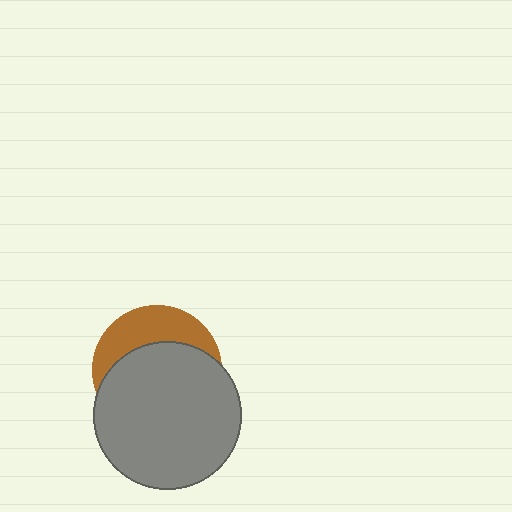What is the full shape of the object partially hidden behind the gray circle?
The partially hidden object is a brown circle.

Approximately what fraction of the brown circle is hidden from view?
Roughly 66% of the brown circle is hidden behind the gray circle.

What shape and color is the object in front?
The object in front is a gray circle.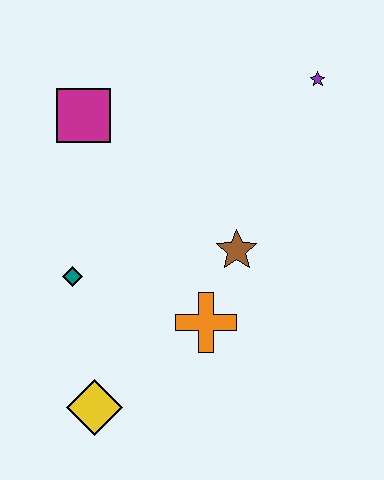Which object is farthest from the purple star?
The yellow diamond is farthest from the purple star.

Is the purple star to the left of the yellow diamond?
No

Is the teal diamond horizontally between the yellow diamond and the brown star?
No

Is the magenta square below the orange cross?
No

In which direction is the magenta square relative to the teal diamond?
The magenta square is above the teal diamond.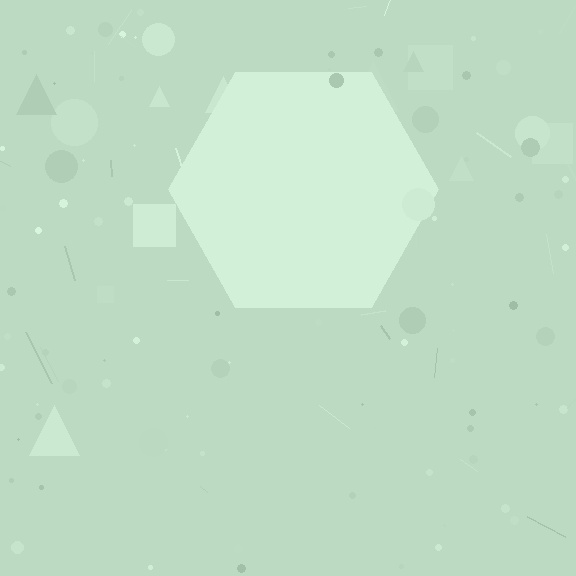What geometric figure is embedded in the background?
A hexagon is embedded in the background.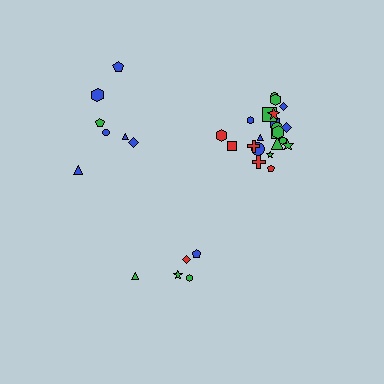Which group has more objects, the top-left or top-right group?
The top-right group.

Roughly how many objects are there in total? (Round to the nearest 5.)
Roughly 35 objects in total.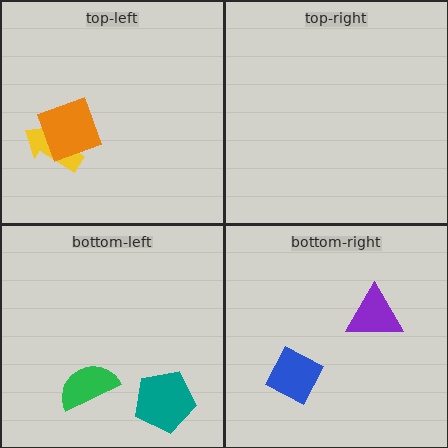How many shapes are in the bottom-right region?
2.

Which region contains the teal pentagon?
The bottom-left region.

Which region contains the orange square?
The top-left region.